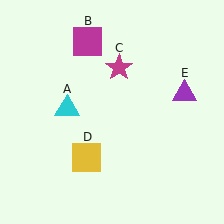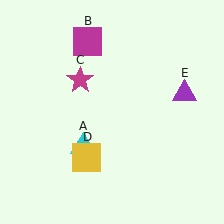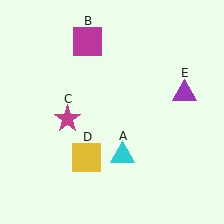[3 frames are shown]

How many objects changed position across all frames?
2 objects changed position: cyan triangle (object A), magenta star (object C).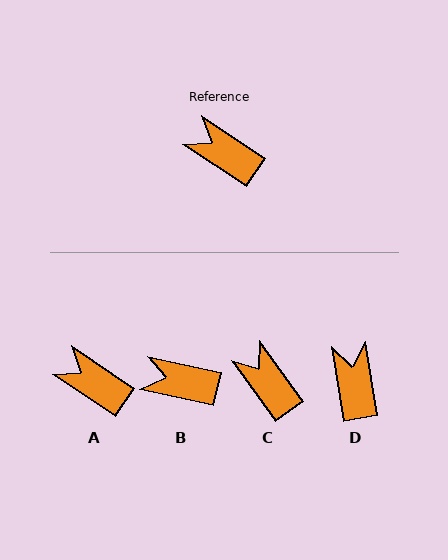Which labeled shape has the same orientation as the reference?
A.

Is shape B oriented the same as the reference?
No, it is off by about 21 degrees.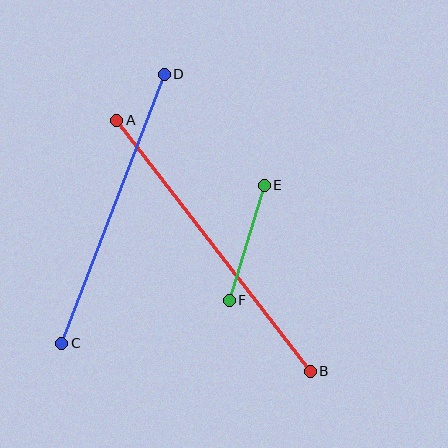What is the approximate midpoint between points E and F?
The midpoint is at approximately (247, 243) pixels.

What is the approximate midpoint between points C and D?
The midpoint is at approximately (113, 209) pixels.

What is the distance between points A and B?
The distance is approximately 317 pixels.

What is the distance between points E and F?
The distance is approximately 120 pixels.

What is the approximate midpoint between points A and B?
The midpoint is at approximately (213, 246) pixels.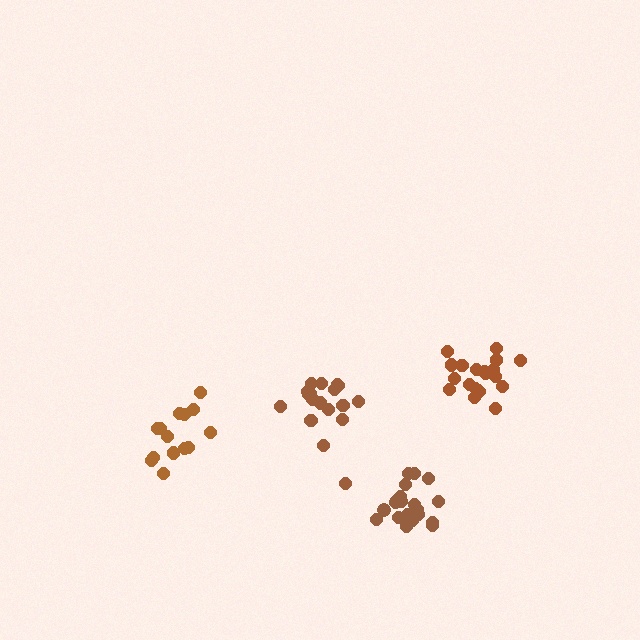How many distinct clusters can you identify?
There are 4 distinct clusters.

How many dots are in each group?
Group 1: 15 dots, Group 2: 20 dots, Group 3: 20 dots, Group 4: 20 dots (75 total).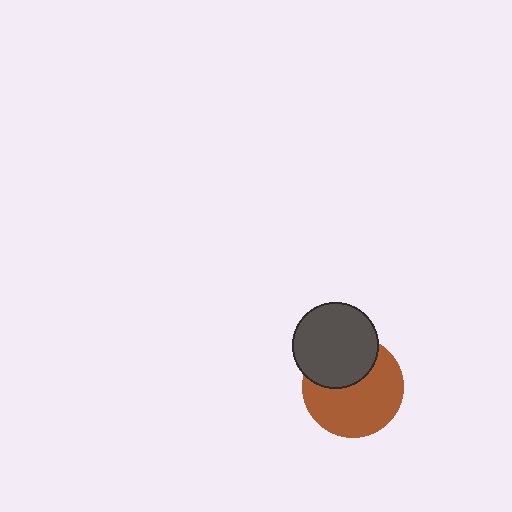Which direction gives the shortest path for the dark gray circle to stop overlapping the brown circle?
Moving up gives the shortest separation.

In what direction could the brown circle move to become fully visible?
The brown circle could move down. That would shift it out from behind the dark gray circle entirely.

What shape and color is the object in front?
The object in front is a dark gray circle.